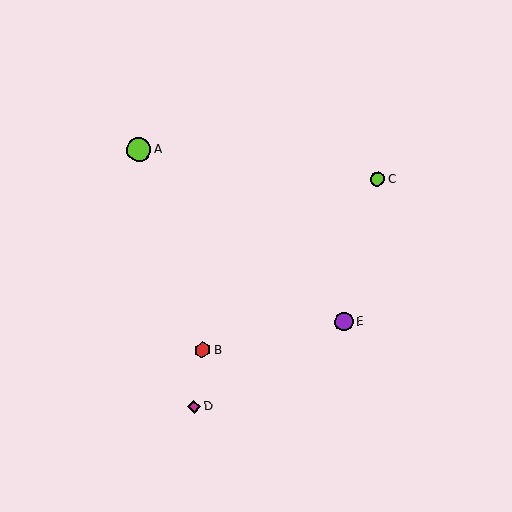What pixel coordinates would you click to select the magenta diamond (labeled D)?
Click at (194, 407) to select the magenta diamond D.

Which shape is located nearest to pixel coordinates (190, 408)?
The magenta diamond (labeled D) at (194, 407) is nearest to that location.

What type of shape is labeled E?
Shape E is a purple circle.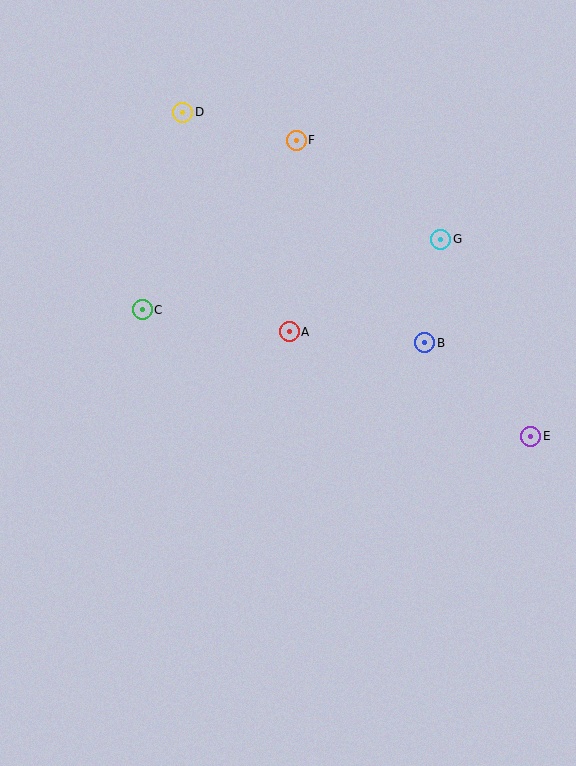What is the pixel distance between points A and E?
The distance between A and E is 263 pixels.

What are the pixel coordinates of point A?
Point A is at (289, 332).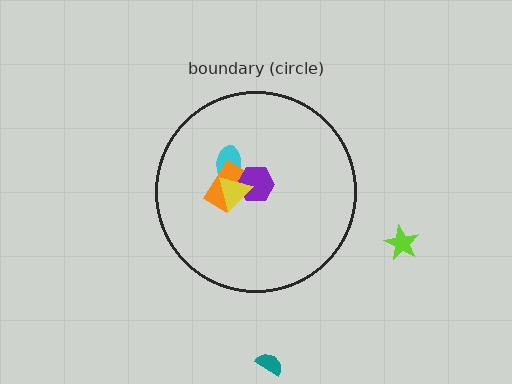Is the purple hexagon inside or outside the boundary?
Inside.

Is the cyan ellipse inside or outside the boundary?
Inside.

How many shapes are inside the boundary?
4 inside, 2 outside.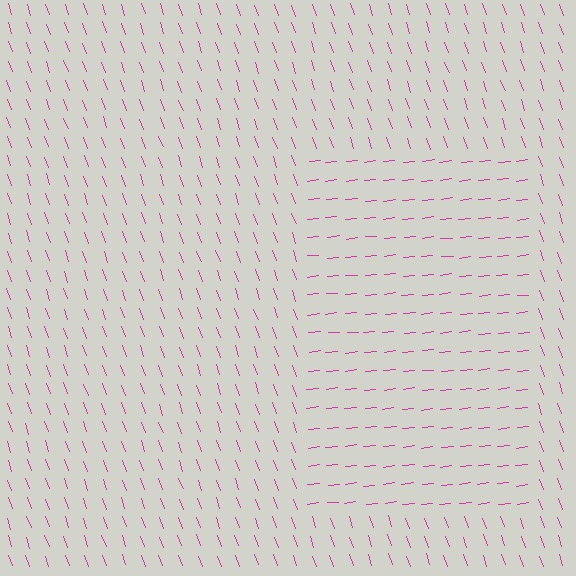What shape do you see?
I see a rectangle.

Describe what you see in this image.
The image is filled with small magenta line segments. A rectangle region in the image has lines oriented differently from the surrounding lines, creating a visible texture boundary.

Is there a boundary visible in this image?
Yes, there is a texture boundary formed by a change in line orientation.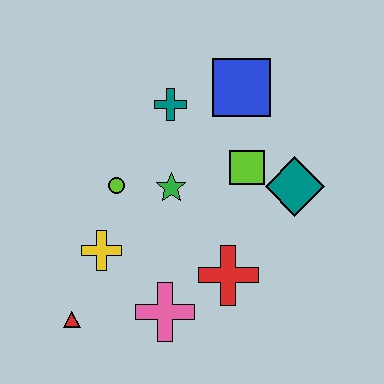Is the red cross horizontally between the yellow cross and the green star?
No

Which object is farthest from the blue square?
The red triangle is farthest from the blue square.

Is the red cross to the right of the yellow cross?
Yes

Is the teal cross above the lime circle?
Yes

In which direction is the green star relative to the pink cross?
The green star is above the pink cross.